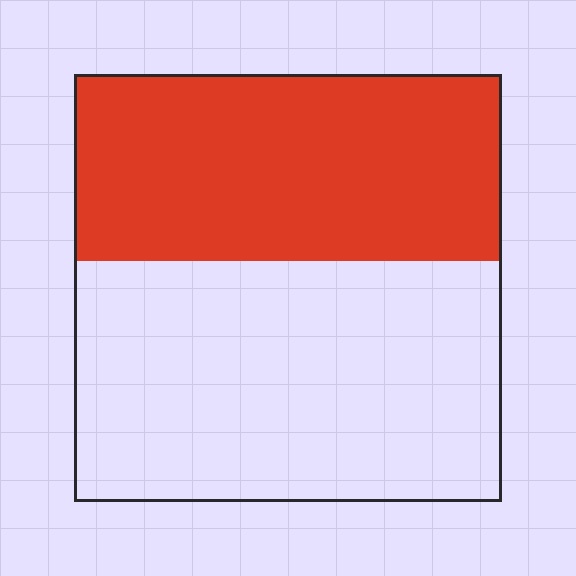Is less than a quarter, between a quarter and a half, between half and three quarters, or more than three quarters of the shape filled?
Between a quarter and a half.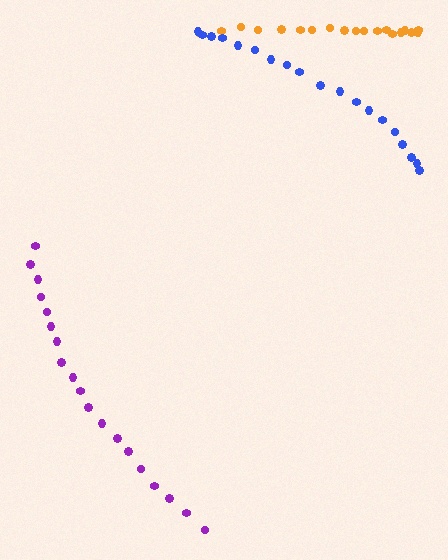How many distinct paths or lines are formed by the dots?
There are 3 distinct paths.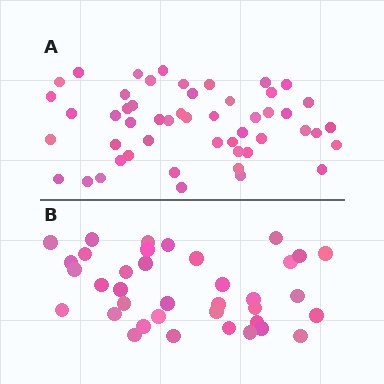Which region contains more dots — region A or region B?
Region A (the top region) has more dots.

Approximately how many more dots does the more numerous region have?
Region A has approximately 15 more dots than region B.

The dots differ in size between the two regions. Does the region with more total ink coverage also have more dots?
No. Region B has more total ink coverage because its dots are larger, but region A actually contains more individual dots. Total area can be misleading — the number of items is what matters here.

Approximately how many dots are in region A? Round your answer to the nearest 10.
About 50 dots. (The exact count is 51, which rounds to 50.)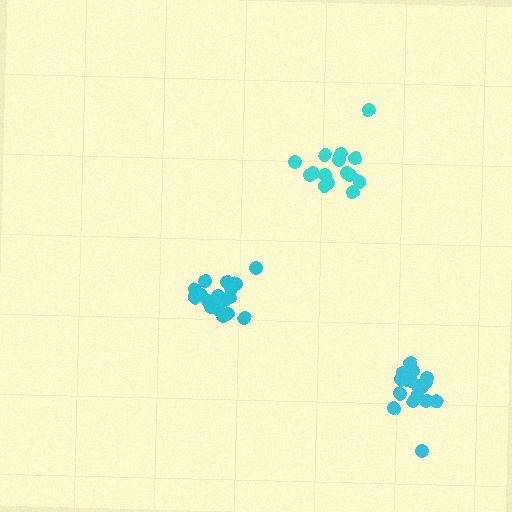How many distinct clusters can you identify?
There are 3 distinct clusters.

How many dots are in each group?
Group 1: 15 dots, Group 2: 17 dots, Group 3: 17 dots (49 total).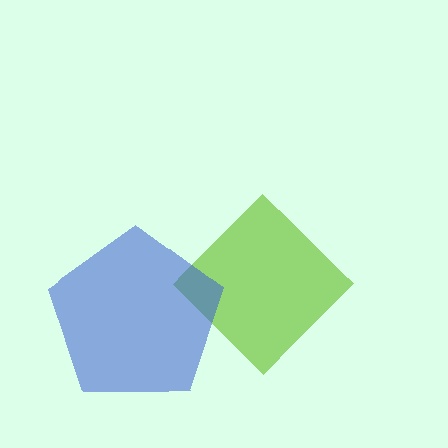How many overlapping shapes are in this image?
There are 2 overlapping shapes in the image.